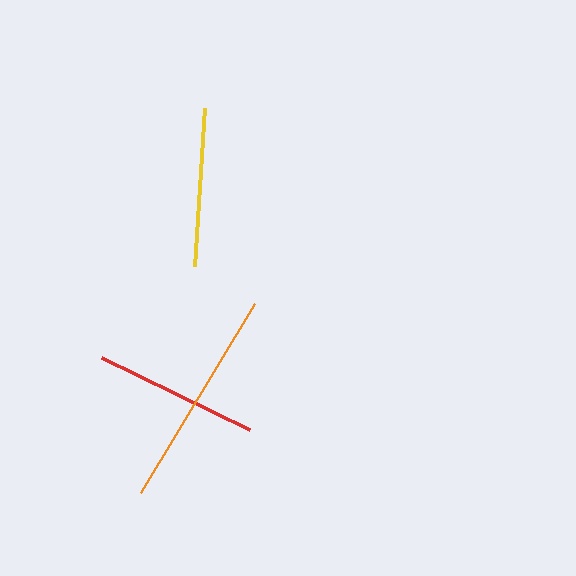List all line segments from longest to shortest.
From longest to shortest: orange, red, yellow.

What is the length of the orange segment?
The orange segment is approximately 221 pixels long.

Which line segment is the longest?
The orange line is the longest at approximately 221 pixels.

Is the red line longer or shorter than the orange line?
The orange line is longer than the red line.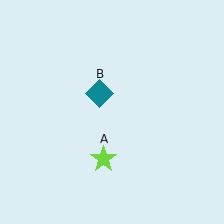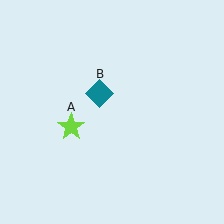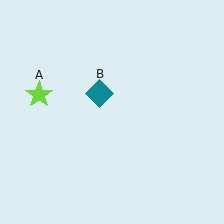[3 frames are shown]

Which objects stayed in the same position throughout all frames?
Teal diamond (object B) remained stationary.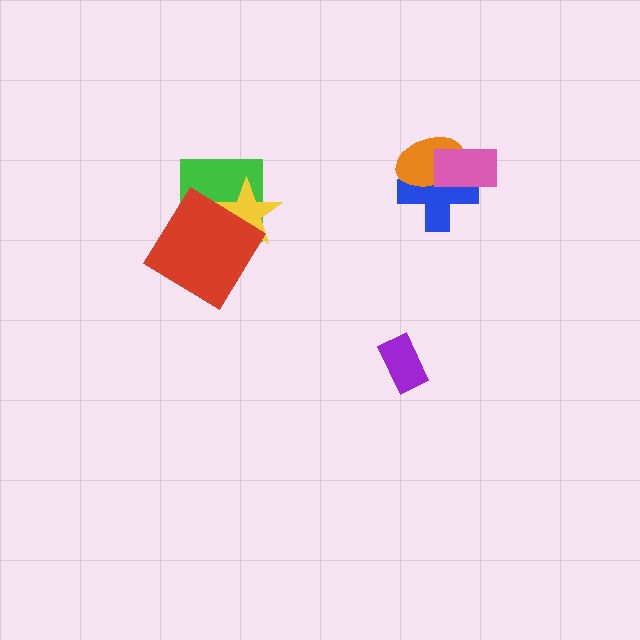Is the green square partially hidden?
Yes, it is partially covered by another shape.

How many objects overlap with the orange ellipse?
2 objects overlap with the orange ellipse.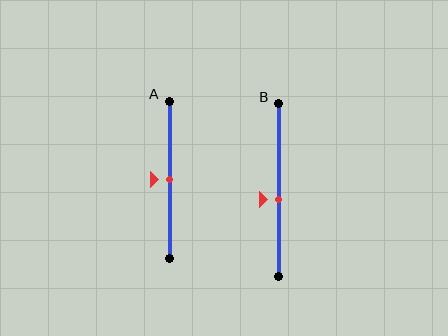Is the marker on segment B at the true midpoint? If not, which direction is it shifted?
No, the marker on segment B is shifted downward by about 5% of the segment length.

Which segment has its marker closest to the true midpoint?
Segment A has its marker closest to the true midpoint.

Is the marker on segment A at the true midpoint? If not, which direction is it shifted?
Yes, the marker on segment A is at the true midpoint.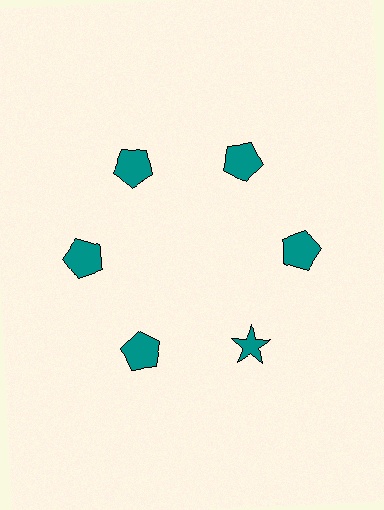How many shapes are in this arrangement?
There are 6 shapes arranged in a ring pattern.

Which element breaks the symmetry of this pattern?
The teal star at roughly the 5 o'clock position breaks the symmetry. All other shapes are teal pentagons.